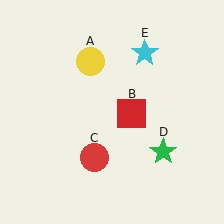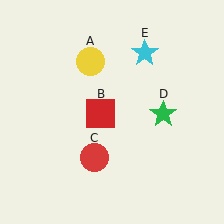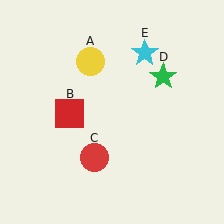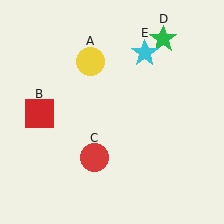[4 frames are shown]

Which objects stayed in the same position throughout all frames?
Yellow circle (object A) and red circle (object C) and cyan star (object E) remained stationary.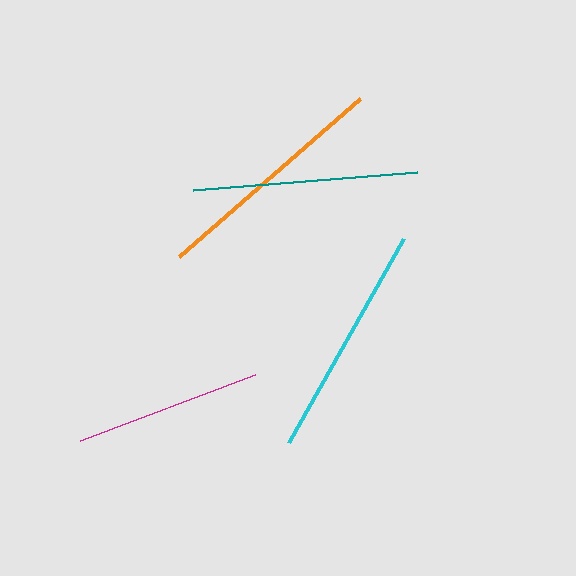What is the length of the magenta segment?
The magenta segment is approximately 187 pixels long.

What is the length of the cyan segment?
The cyan segment is approximately 234 pixels long.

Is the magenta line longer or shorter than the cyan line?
The cyan line is longer than the magenta line.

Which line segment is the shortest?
The magenta line is the shortest at approximately 187 pixels.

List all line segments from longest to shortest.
From longest to shortest: orange, cyan, teal, magenta.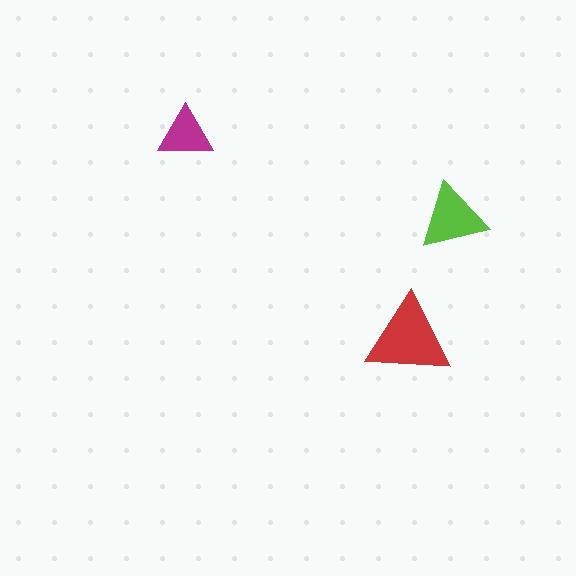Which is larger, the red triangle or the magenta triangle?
The red one.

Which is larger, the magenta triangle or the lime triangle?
The lime one.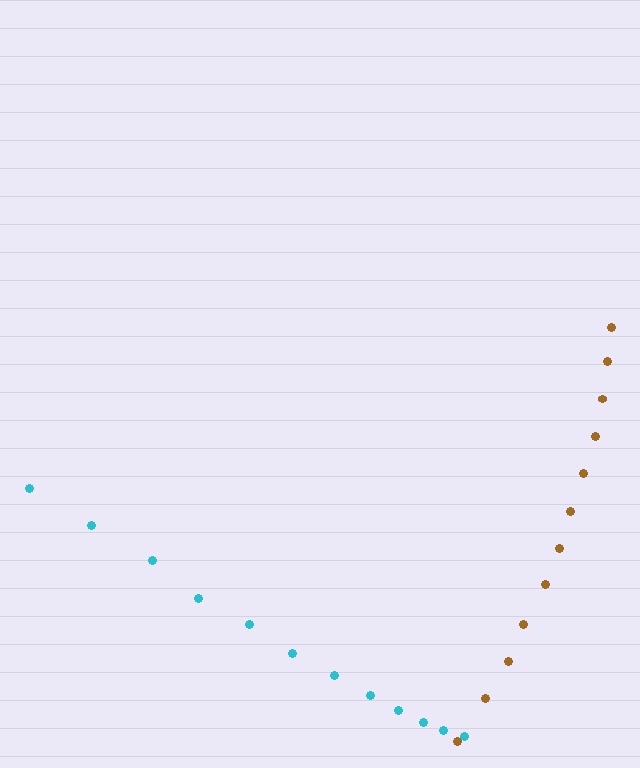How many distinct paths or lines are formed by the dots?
There are 2 distinct paths.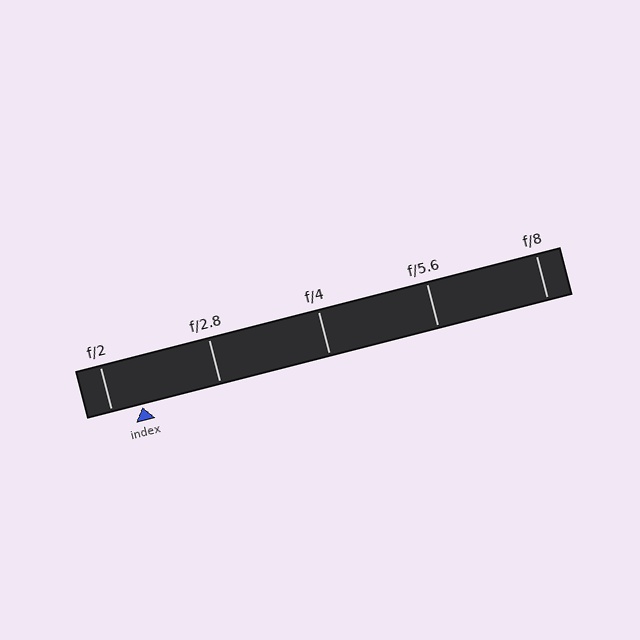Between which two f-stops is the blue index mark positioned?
The index mark is between f/2 and f/2.8.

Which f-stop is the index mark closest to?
The index mark is closest to f/2.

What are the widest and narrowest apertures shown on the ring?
The widest aperture shown is f/2 and the narrowest is f/8.